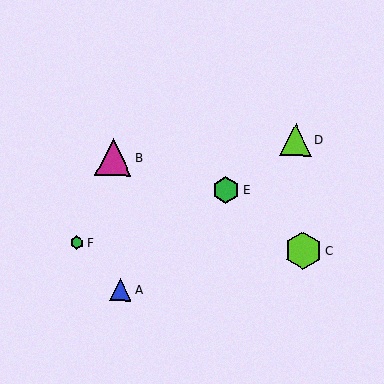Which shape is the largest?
The lime hexagon (labeled C) is the largest.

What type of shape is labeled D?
Shape D is a lime triangle.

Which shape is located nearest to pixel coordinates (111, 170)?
The magenta triangle (labeled B) at (113, 157) is nearest to that location.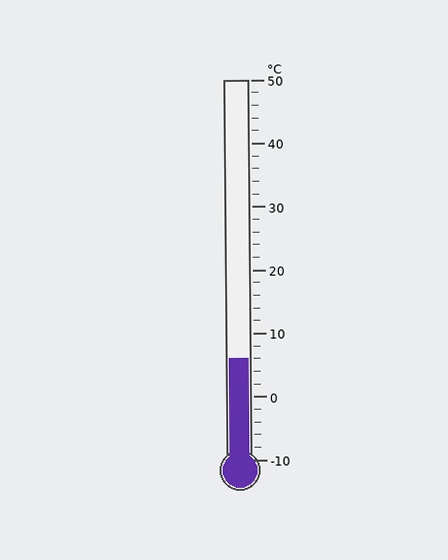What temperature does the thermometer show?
The thermometer shows approximately 6°C.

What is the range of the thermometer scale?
The thermometer scale ranges from -10°C to 50°C.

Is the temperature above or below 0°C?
The temperature is above 0°C.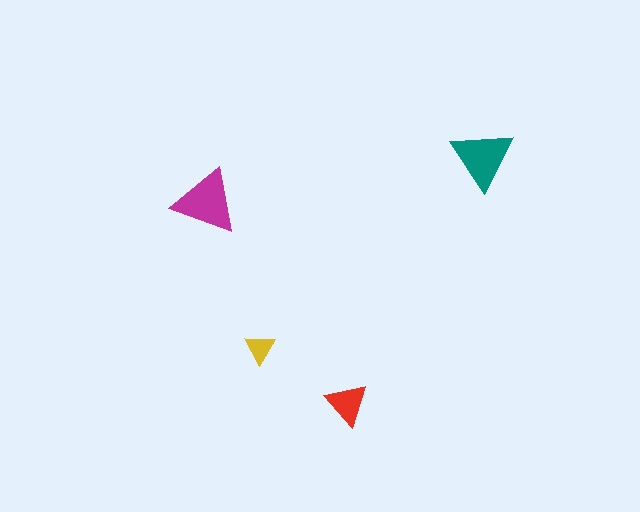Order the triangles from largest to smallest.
the magenta one, the teal one, the red one, the yellow one.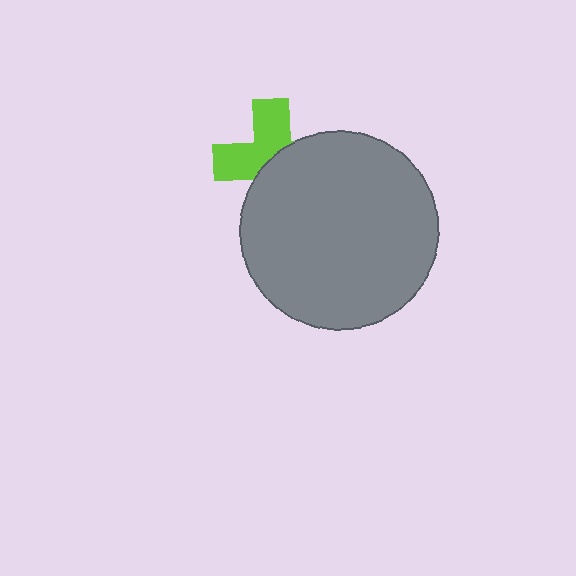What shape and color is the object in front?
The object in front is a gray circle.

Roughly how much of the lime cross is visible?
About half of it is visible (roughly 48%).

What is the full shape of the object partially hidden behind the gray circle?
The partially hidden object is a lime cross.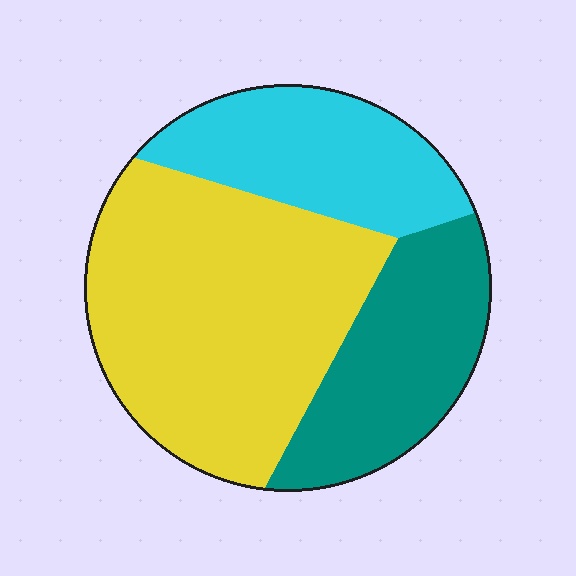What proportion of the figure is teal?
Teal takes up between a quarter and a half of the figure.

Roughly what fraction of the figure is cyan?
Cyan takes up about one quarter (1/4) of the figure.